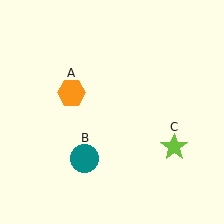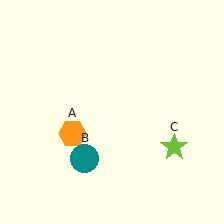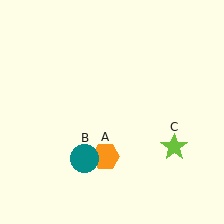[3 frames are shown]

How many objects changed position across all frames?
1 object changed position: orange hexagon (object A).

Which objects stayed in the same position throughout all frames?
Teal circle (object B) and lime star (object C) remained stationary.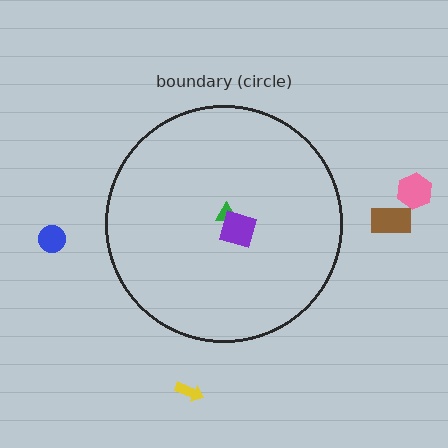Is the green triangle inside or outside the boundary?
Inside.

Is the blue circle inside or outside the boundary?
Outside.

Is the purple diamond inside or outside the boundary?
Inside.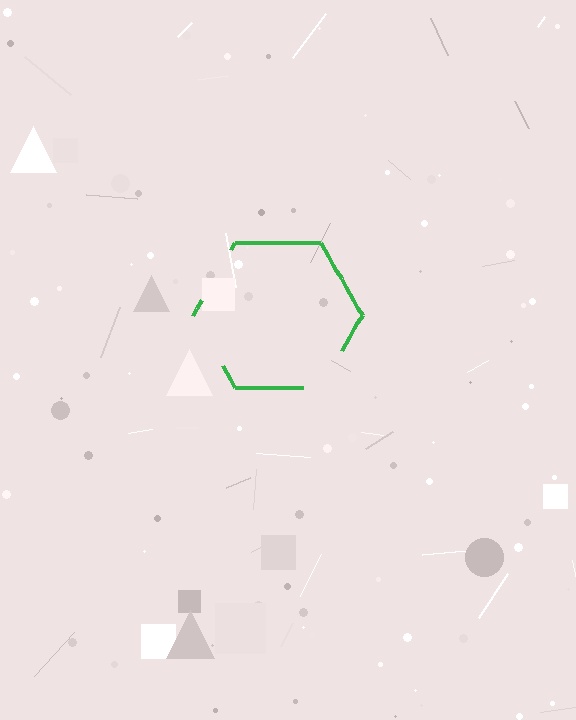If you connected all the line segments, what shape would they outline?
They would outline a hexagon.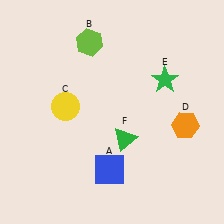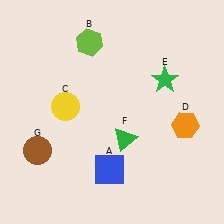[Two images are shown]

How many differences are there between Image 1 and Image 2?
There is 1 difference between the two images.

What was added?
A brown circle (G) was added in Image 2.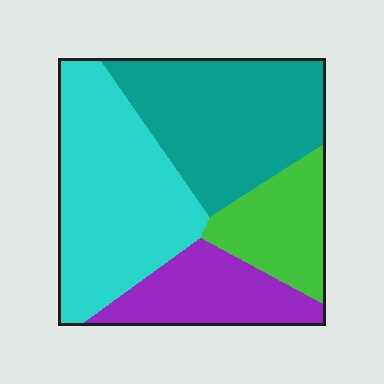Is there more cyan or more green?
Cyan.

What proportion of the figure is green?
Green takes up less than a sixth of the figure.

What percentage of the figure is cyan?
Cyan covers around 35% of the figure.